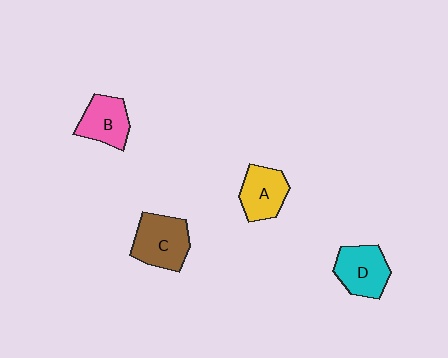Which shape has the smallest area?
Shape B (pink).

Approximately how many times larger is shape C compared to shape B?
Approximately 1.3 times.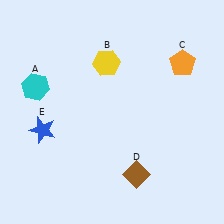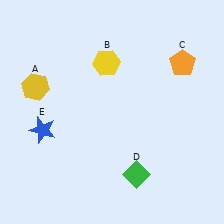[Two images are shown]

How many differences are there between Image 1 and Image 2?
There are 2 differences between the two images.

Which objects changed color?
A changed from cyan to yellow. D changed from brown to green.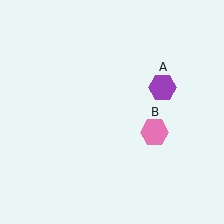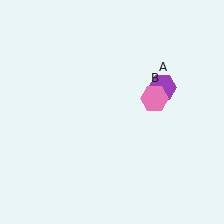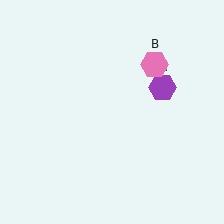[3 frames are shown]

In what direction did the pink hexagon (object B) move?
The pink hexagon (object B) moved up.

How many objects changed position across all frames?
1 object changed position: pink hexagon (object B).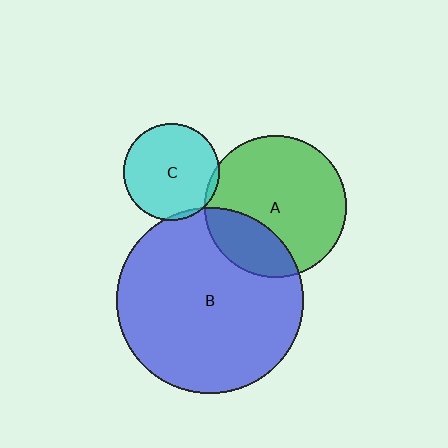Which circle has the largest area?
Circle B (blue).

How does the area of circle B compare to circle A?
Approximately 1.7 times.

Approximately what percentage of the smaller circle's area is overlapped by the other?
Approximately 25%.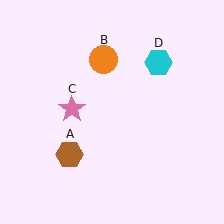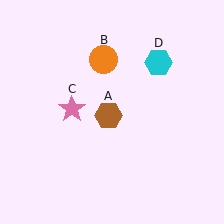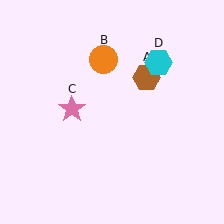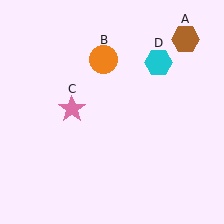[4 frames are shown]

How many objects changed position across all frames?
1 object changed position: brown hexagon (object A).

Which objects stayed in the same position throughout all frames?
Orange circle (object B) and pink star (object C) and cyan hexagon (object D) remained stationary.